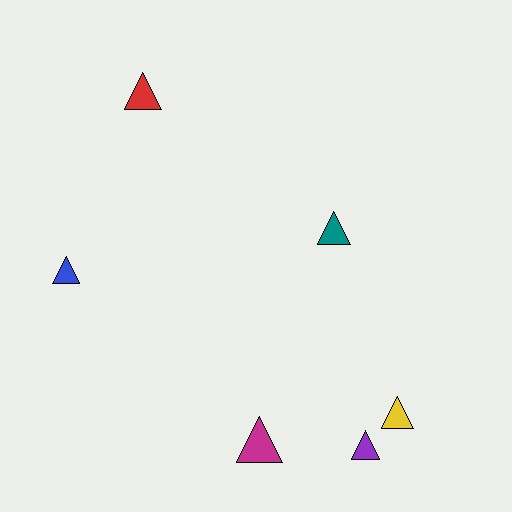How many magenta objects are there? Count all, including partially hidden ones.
There is 1 magenta object.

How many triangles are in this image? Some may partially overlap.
There are 6 triangles.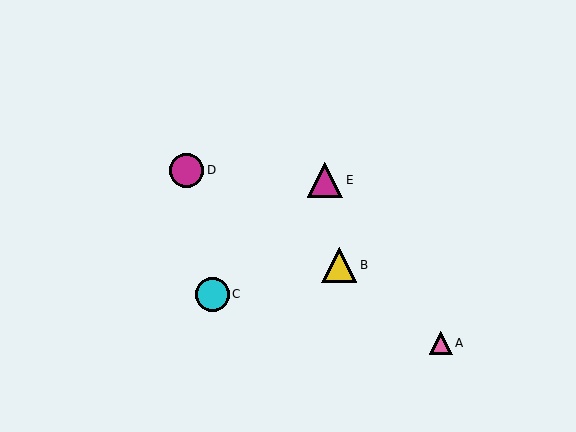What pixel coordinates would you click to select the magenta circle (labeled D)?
Click at (187, 170) to select the magenta circle D.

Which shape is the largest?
The magenta triangle (labeled E) is the largest.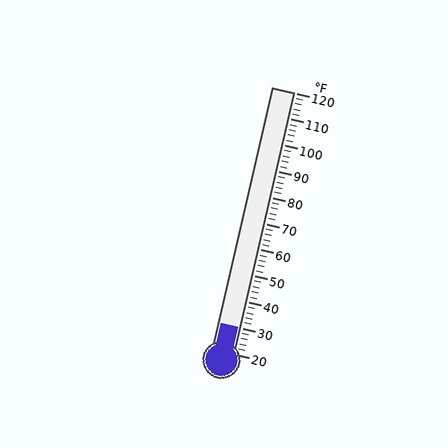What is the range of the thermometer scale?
The thermometer scale ranges from 20°F to 120°F.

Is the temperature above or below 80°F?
The temperature is below 80°F.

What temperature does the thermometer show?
The thermometer shows approximately 30°F.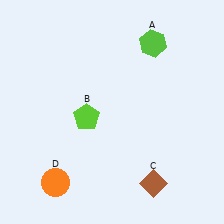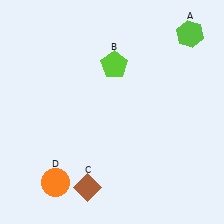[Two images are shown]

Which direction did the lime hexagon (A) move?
The lime hexagon (A) moved right.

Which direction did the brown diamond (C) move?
The brown diamond (C) moved left.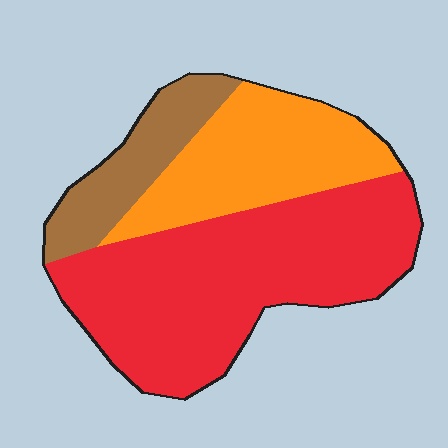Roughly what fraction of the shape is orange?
Orange covers 28% of the shape.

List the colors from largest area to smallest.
From largest to smallest: red, orange, brown.